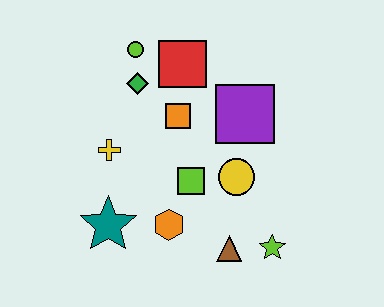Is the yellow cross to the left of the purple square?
Yes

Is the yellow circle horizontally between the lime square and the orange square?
No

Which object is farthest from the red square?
The lime star is farthest from the red square.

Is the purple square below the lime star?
No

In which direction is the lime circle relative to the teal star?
The lime circle is above the teal star.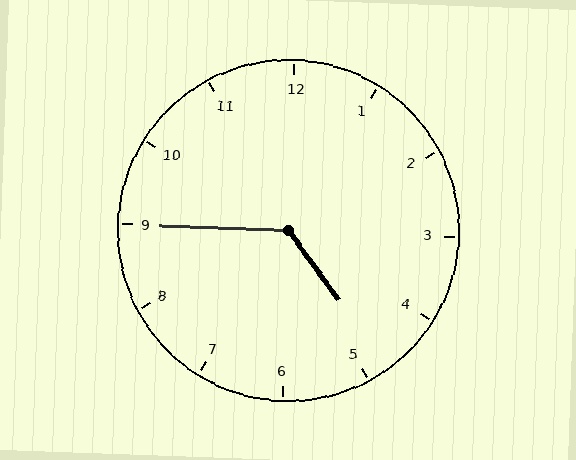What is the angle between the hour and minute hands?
Approximately 128 degrees.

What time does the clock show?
4:45.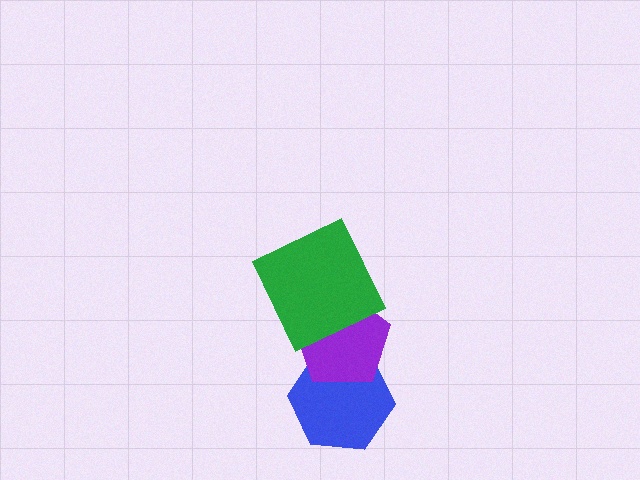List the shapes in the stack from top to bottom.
From top to bottom: the green square, the purple pentagon, the blue hexagon.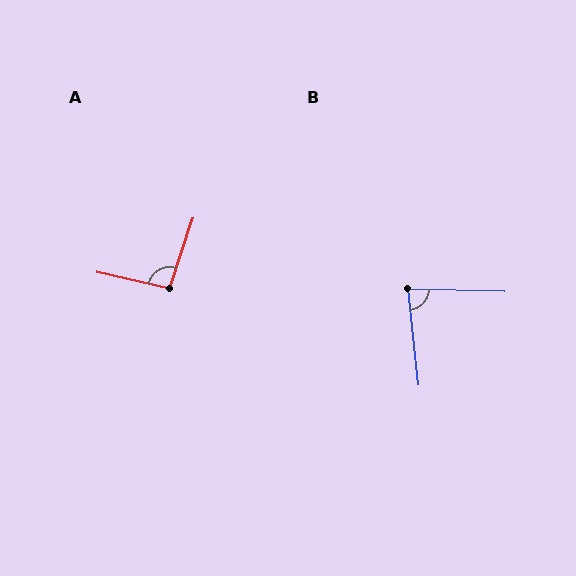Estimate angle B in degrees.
Approximately 83 degrees.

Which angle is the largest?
A, at approximately 96 degrees.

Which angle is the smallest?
B, at approximately 83 degrees.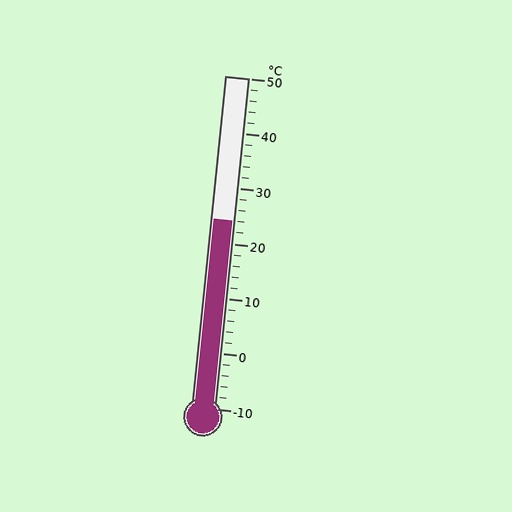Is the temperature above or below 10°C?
The temperature is above 10°C.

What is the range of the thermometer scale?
The thermometer scale ranges from -10°C to 50°C.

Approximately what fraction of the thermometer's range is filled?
The thermometer is filled to approximately 55% of its range.